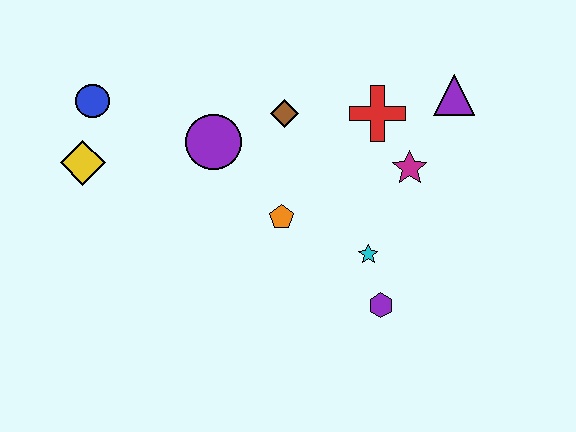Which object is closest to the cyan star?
The purple hexagon is closest to the cyan star.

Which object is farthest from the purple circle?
The purple triangle is farthest from the purple circle.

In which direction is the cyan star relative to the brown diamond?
The cyan star is below the brown diamond.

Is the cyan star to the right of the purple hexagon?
No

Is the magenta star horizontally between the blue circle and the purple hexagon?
No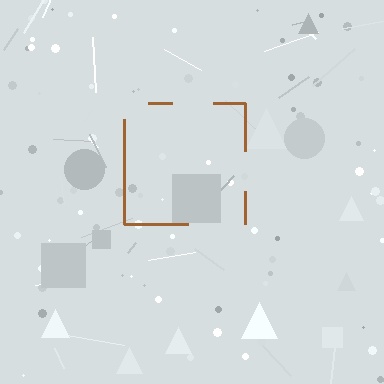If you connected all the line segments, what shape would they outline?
They would outline a square.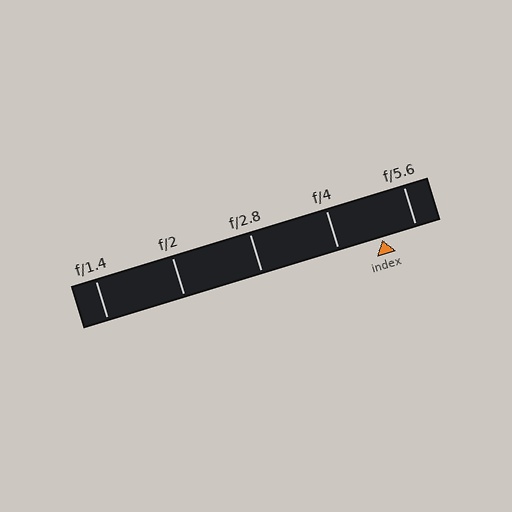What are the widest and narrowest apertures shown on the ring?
The widest aperture shown is f/1.4 and the narrowest is f/5.6.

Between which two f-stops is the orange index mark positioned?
The index mark is between f/4 and f/5.6.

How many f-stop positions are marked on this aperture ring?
There are 5 f-stop positions marked.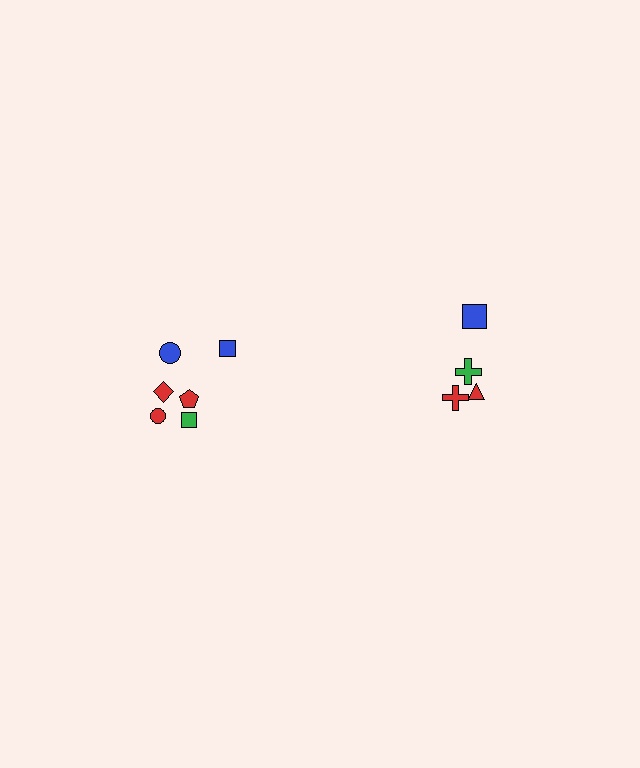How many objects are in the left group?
There are 6 objects.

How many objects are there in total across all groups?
There are 10 objects.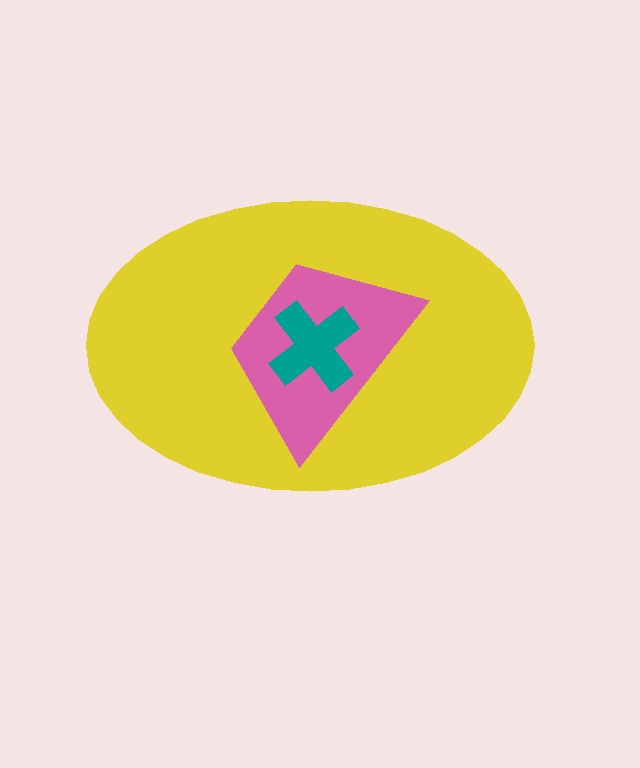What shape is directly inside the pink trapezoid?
The teal cross.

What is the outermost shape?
The yellow ellipse.